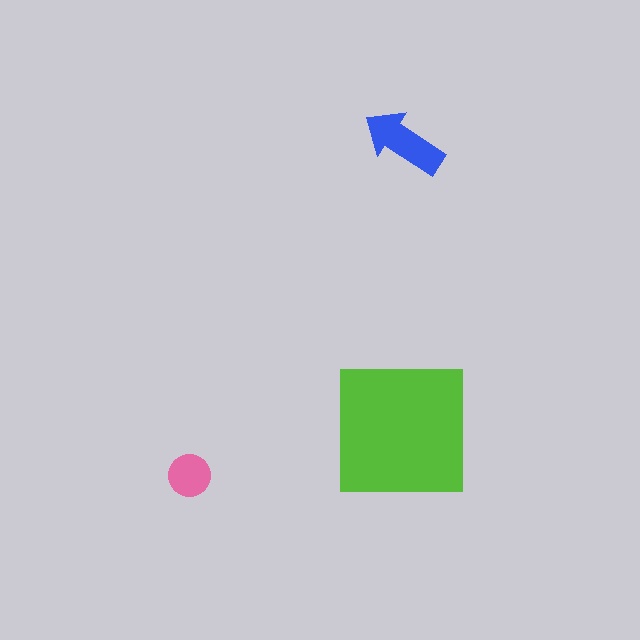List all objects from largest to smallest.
The lime square, the blue arrow, the pink circle.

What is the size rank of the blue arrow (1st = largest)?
2nd.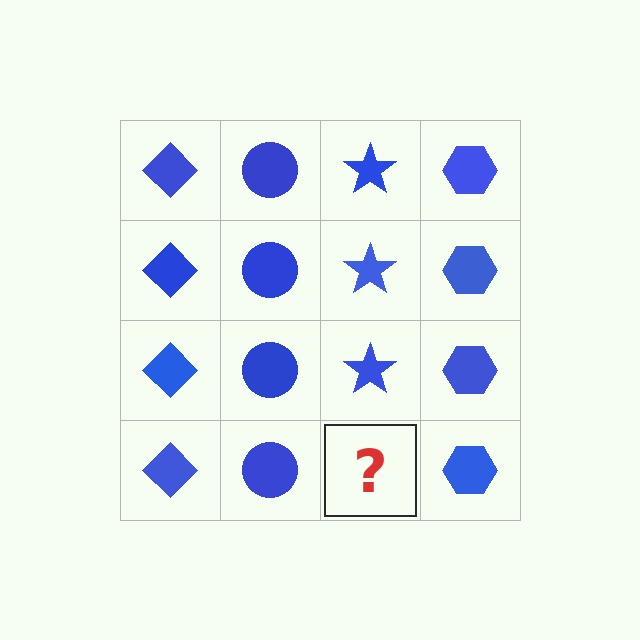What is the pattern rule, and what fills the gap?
The rule is that each column has a consistent shape. The gap should be filled with a blue star.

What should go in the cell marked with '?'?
The missing cell should contain a blue star.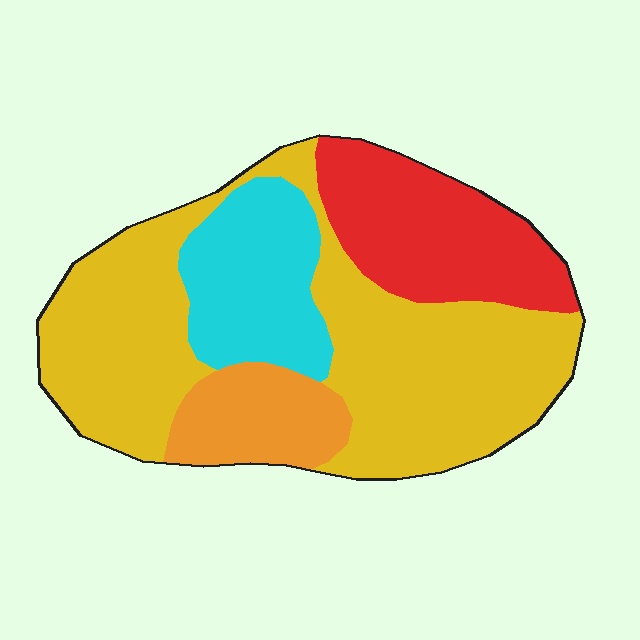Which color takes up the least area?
Orange, at roughly 10%.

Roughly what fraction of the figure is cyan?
Cyan takes up about one sixth (1/6) of the figure.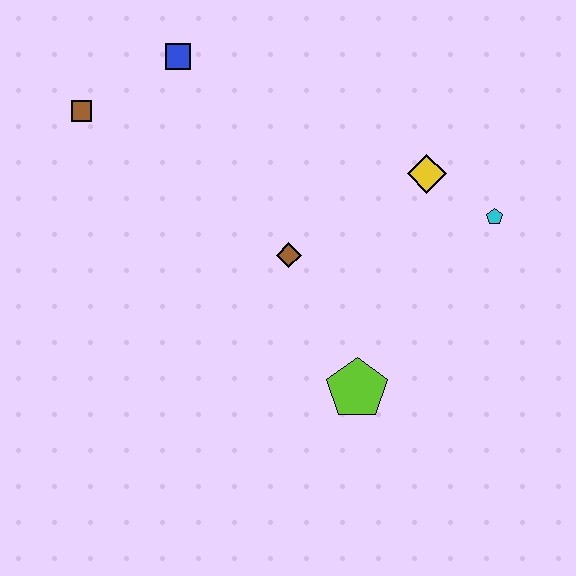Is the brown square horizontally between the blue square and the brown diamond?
No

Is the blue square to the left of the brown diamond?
Yes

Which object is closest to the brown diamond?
The lime pentagon is closest to the brown diamond.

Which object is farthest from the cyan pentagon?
The brown square is farthest from the cyan pentagon.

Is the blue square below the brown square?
No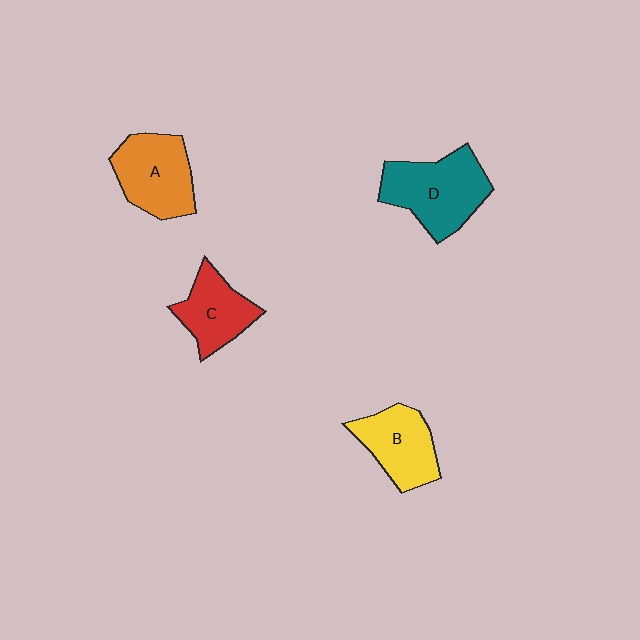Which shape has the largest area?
Shape D (teal).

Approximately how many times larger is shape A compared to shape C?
Approximately 1.3 times.